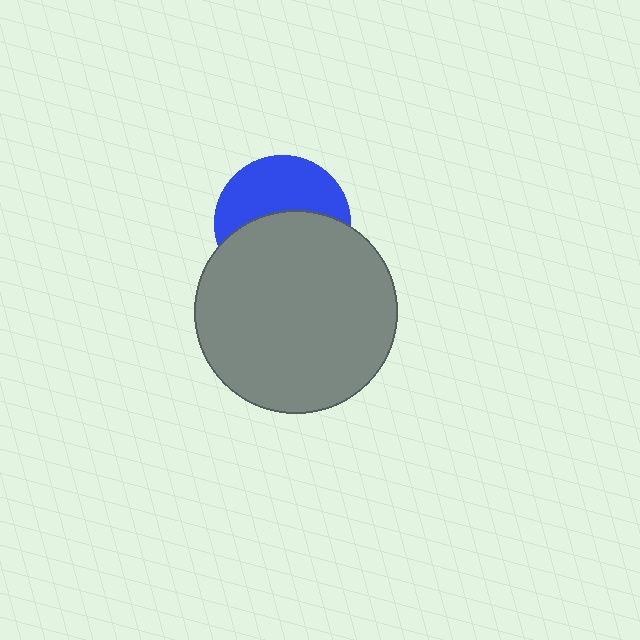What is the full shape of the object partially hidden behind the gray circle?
The partially hidden object is a blue circle.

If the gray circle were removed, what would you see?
You would see the complete blue circle.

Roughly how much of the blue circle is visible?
About half of it is visible (roughly 46%).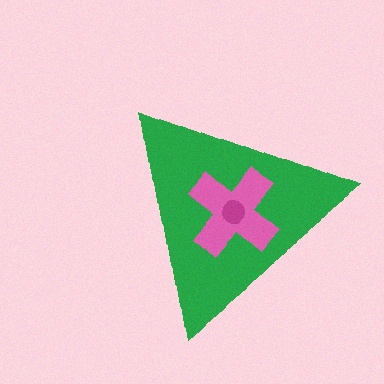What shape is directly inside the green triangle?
The pink cross.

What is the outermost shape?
The green triangle.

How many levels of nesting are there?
3.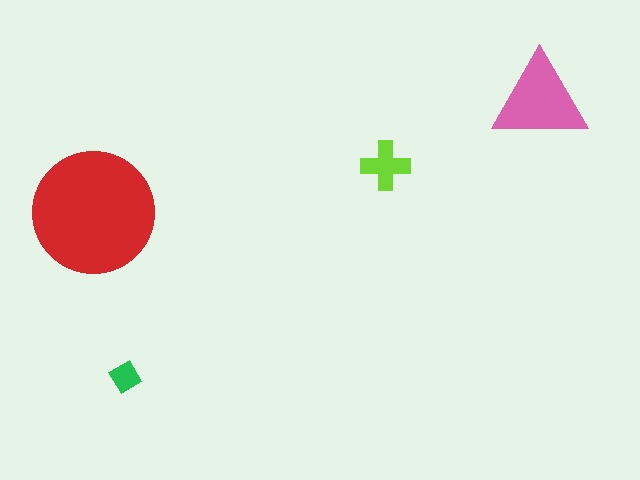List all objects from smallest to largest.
The green diamond, the lime cross, the pink triangle, the red circle.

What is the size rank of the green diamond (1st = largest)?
4th.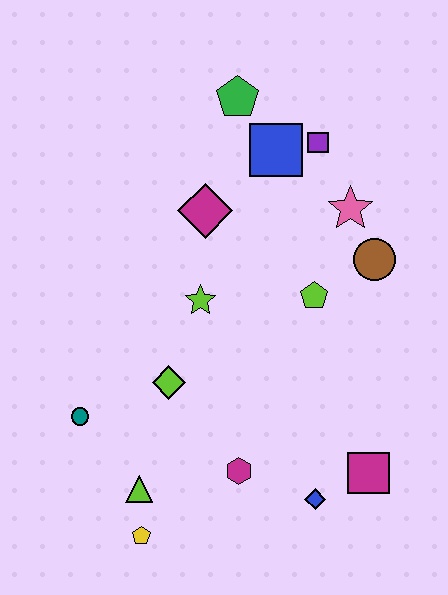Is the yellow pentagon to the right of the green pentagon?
No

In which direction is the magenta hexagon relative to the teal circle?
The magenta hexagon is to the right of the teal circle.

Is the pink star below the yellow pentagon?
No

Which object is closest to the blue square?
The purple square is closest to the blue square.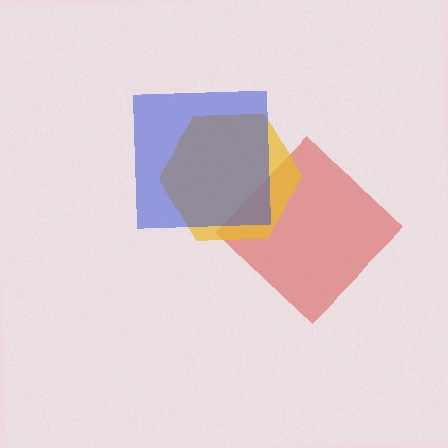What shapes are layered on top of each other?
The layered shapes are: a red diamond, a yellow hexagon, a blue square.